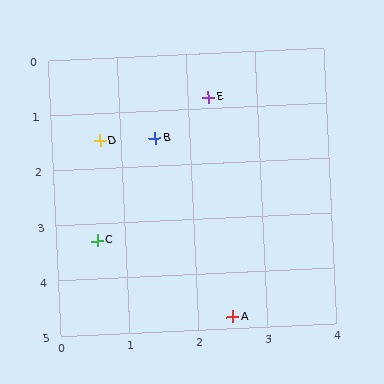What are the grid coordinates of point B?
Point B is at approximately (1.5, 1.5).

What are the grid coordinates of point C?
Point C is at approximately (0.6, 3.3).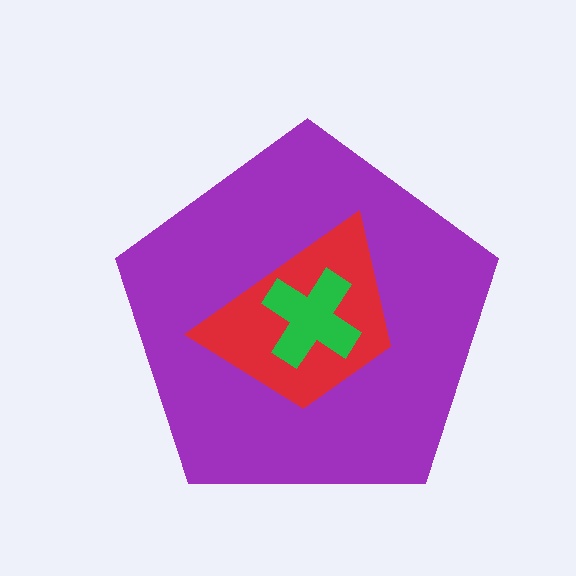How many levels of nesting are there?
3.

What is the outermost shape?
The purple pentagon.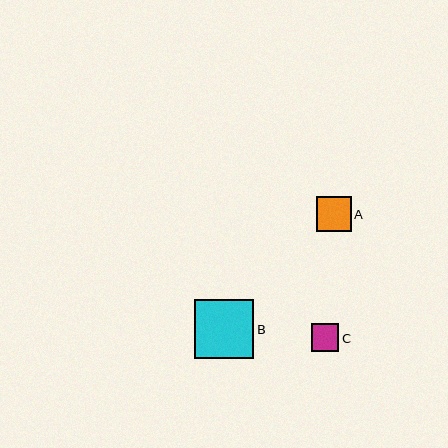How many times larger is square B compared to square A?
Square B is approximately 1.7 times the size of square A.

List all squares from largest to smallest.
From largest to smallest: B, A, C.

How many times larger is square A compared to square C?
Square A is approximately 1.3 times the size of square C.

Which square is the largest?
Square B is the largest with a size of approximately 59 pixels.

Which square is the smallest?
Square C is the smallest with a size of approximately 28 pixels.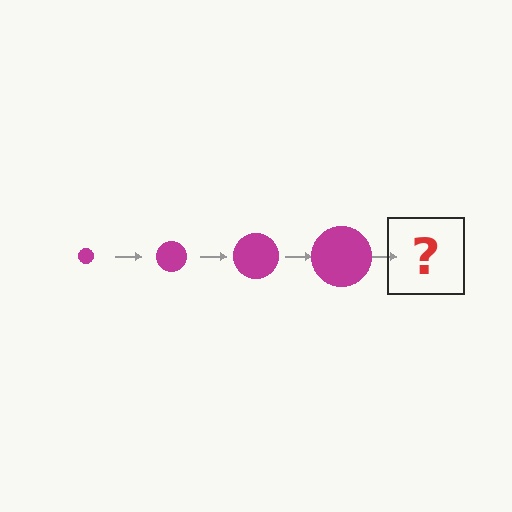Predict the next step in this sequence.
The next step is a magenta circle, larger than the previous one.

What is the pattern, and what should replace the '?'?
The pattern is that the circle gets progressively larger each step. The '?' should be a magenta circle, larger than the previous one.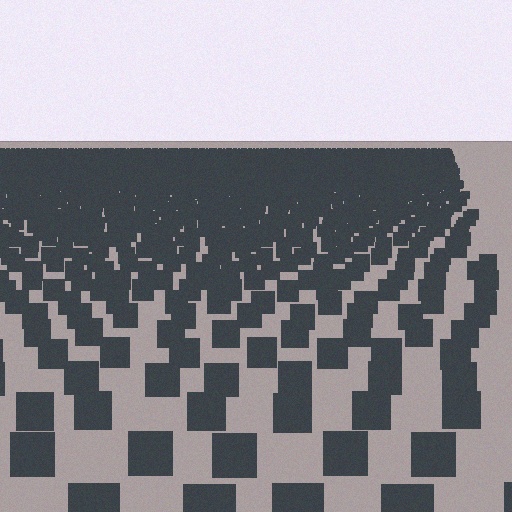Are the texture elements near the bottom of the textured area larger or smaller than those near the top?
Larger. Near the bottom, elements are closer to the viewer and appear at a bigger on-screen size.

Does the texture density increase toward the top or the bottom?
Density increases toward the top.